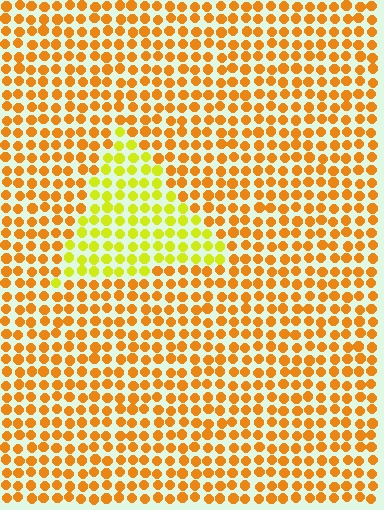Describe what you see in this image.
The image is filled with small orange elements in a uniform arrangement. A triangle-shaped region is visible where the elements are tinted to a slightly different hue, forming a subtle color boundary.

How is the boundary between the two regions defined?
The boundary is defined purely by a slight shift in hue (about 36 degrees). Spacing, size, and orientation are identical on both sides.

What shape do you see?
I see a triangle.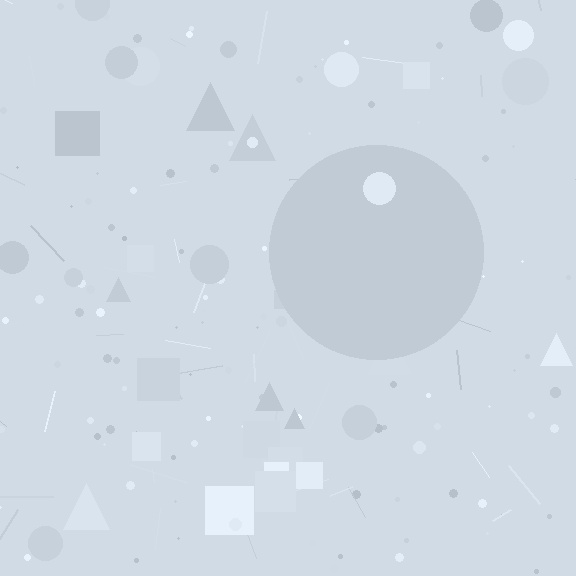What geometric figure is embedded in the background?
A circle is embedded in the background.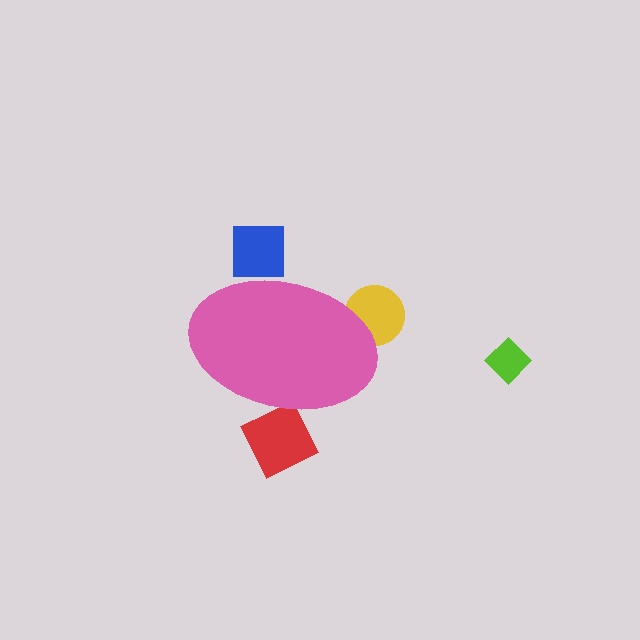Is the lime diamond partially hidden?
No, the lime diamond is fully visible.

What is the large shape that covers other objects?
A pink ellipse.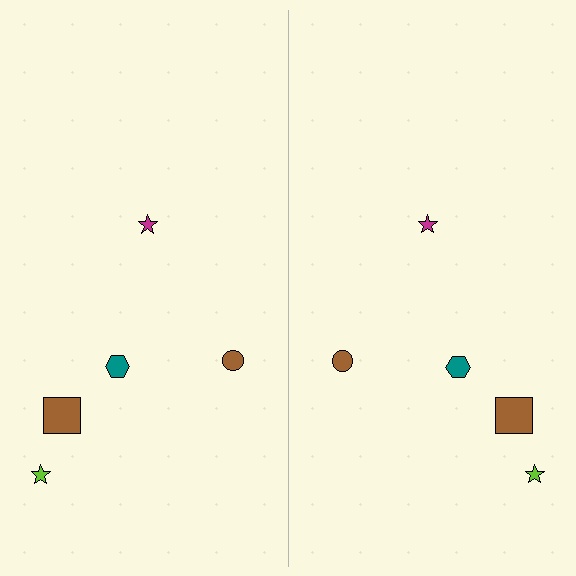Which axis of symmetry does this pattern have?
The pattern has a vertical axis of symmetry running through the center of the image.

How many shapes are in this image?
There are 10 shapes in this image.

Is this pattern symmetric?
Yes, this pattern has bilateral (reflection) symmetry.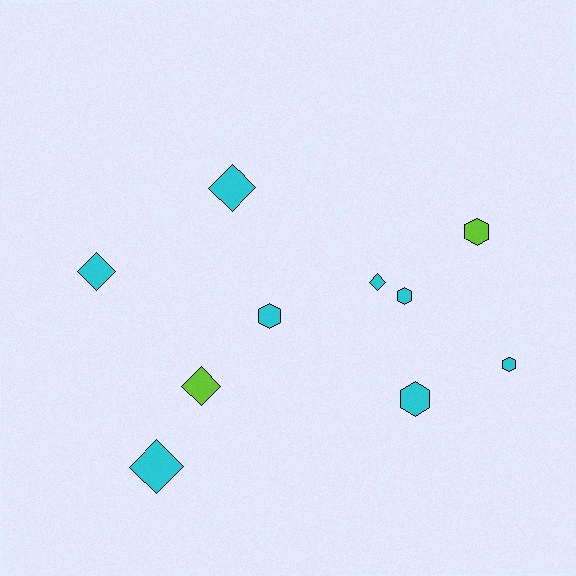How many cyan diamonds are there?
There are 4 cyan diamonds.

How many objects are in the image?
There are 10 objects.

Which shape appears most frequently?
Diamond, with 5 objects.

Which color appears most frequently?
Cyan, with 8 objects.